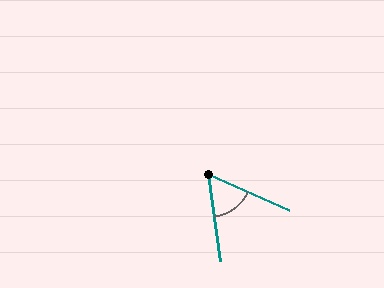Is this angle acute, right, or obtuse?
It is acute.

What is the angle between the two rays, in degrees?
Approximately 58 degrees.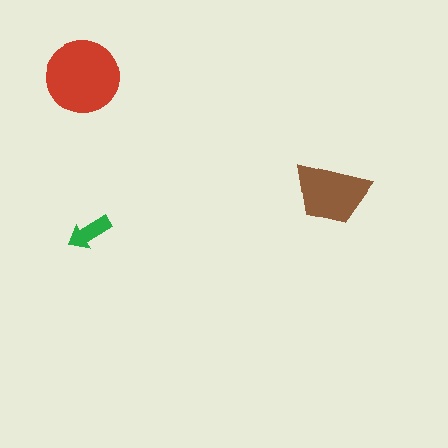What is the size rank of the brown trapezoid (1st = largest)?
2nd.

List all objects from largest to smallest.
The red circle, the brown trapezoid, the green arrow.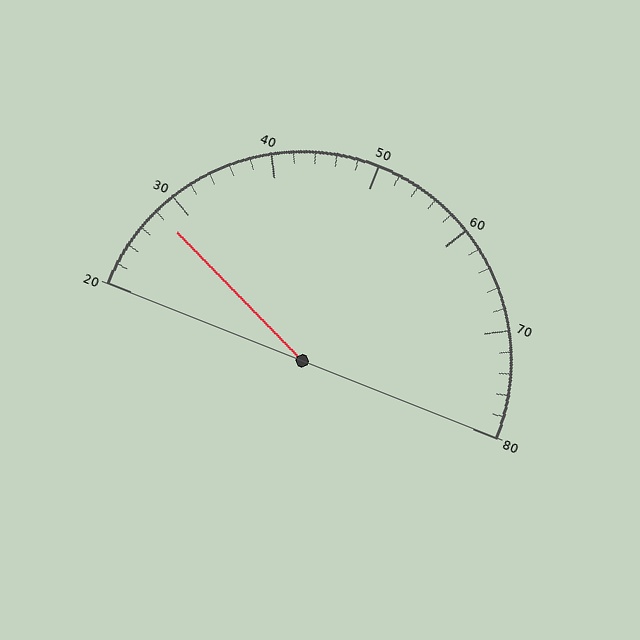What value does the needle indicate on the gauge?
The needle indicates approximately 28.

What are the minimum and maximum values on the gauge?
The gauge ranges from 20 to 80.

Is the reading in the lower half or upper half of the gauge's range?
The reading is in the lower half of the range (20 to 80).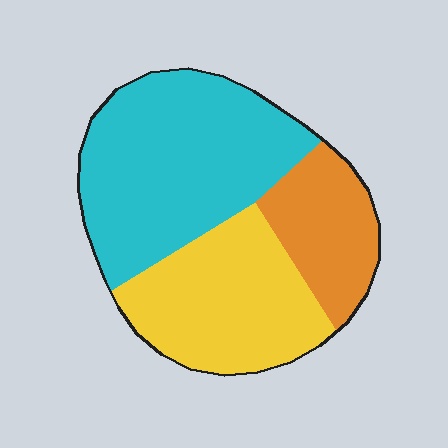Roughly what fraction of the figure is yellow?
Yellow covers 33% of the figure.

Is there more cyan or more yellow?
Cyan.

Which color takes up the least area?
Orange, at roughly 20%.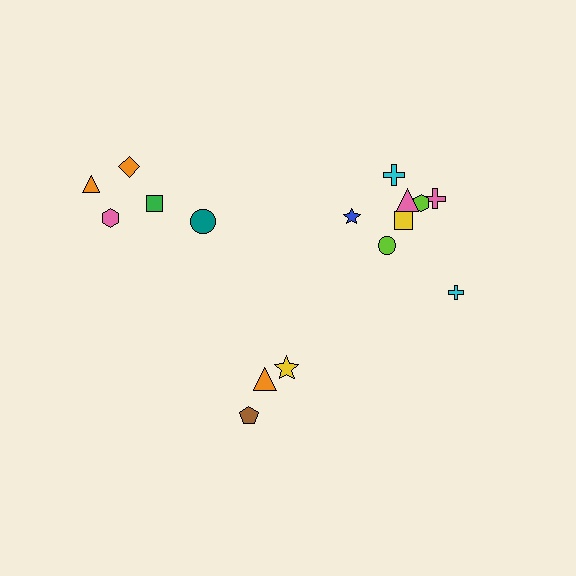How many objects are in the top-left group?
There are 5 objects.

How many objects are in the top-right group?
There are 8 objects.